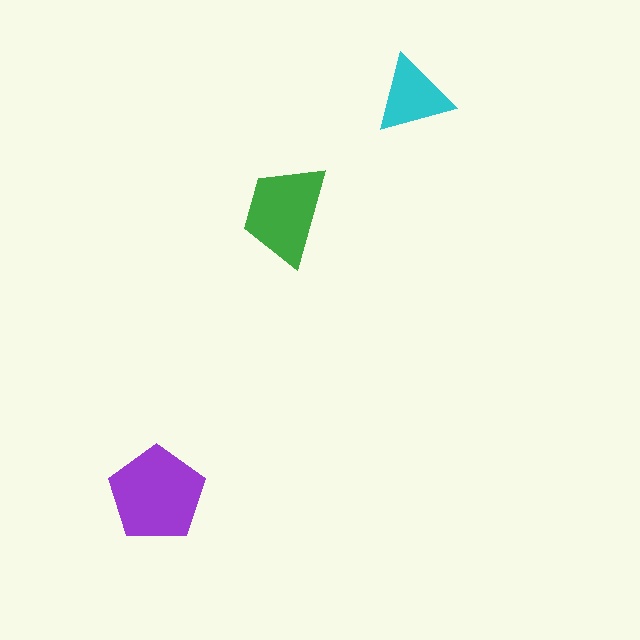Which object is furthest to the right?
The cyan triangle is rightmost.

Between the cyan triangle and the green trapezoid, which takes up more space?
The green trapezoid.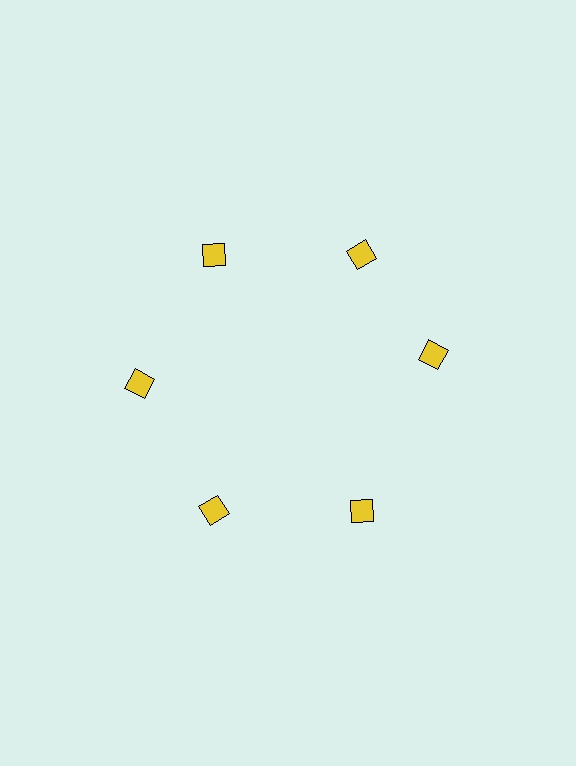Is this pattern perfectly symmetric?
No. The 6 yellow squares are arranged in a ring, but one element near the 3 o'clock position is rotated out of alignment along the ring, breaking the 6-fold rotational symmetry.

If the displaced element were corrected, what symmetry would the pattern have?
It would have 6-fold rotational symmetry — the pattern would map onto itself every 60 degrees.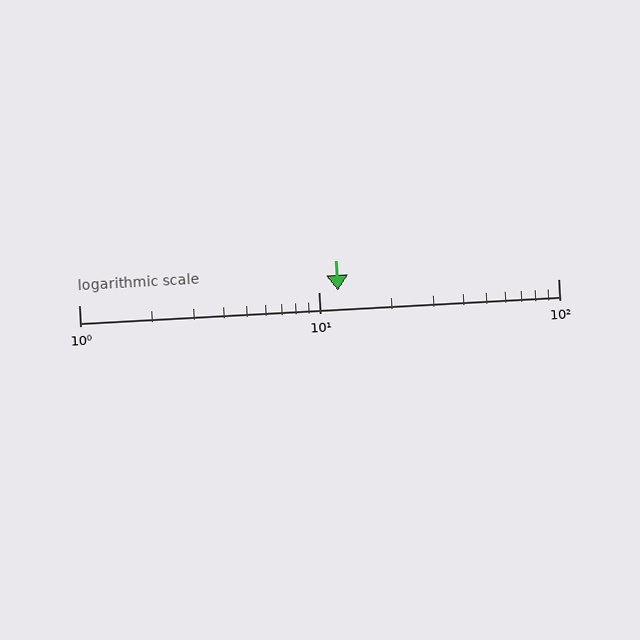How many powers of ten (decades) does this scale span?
The scale spans 2 decades, from 1 to 100.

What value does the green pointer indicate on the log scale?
The pointer indicates approximately 12.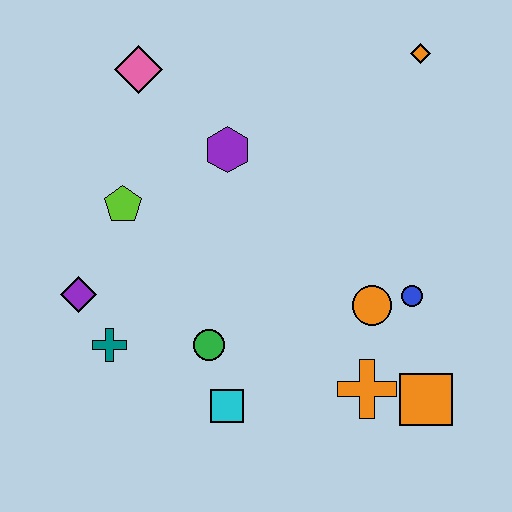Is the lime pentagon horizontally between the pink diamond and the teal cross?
Yes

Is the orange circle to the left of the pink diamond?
No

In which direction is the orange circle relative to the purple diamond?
The orange circle is to the right of the purple diamond.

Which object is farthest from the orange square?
The pink diamond is farthest from the orange square.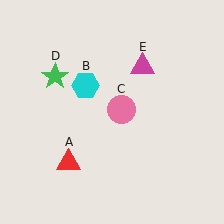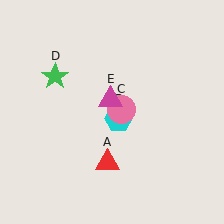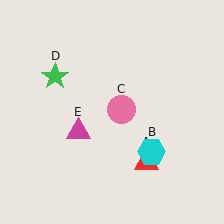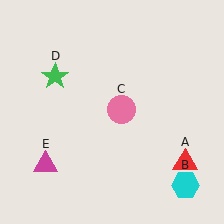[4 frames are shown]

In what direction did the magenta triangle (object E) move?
The magenta triangle (object E) moved down and to the left.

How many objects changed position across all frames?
3 objects changed position: red triangle (object A), cyan hexagon (object B), magenta triangle (object E).